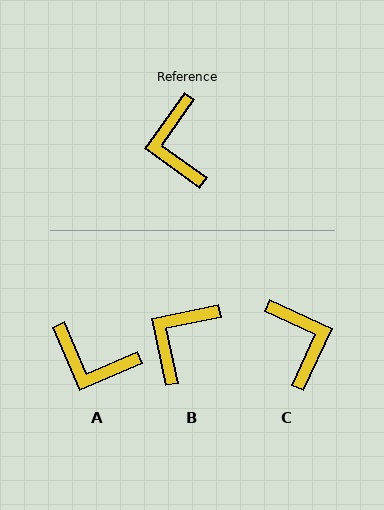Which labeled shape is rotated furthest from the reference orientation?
C, about 169 degrees away.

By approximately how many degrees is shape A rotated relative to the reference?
Approximately 59 degrees counter-clockwise.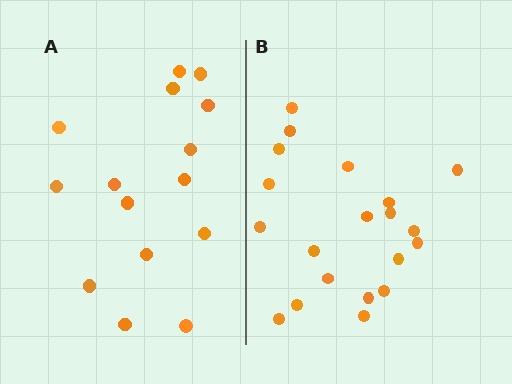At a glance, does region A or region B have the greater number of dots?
Region B (the right region) has more dots.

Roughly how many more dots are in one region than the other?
Region B has about 5 more dots than region A.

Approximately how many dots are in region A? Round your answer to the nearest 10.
About 20 dots. (The exact count is 15, which rounds to 20.)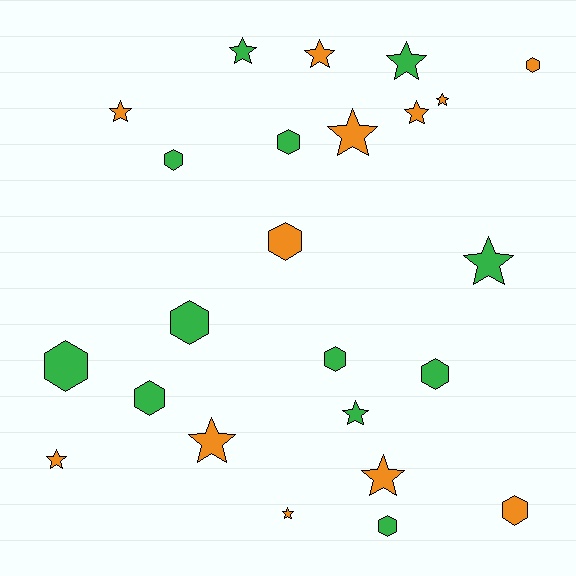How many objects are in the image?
There are 24 objects.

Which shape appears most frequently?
Star, with 13 objects.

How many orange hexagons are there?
There are 3 orange hexagons.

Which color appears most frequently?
Orange, with 12 objects.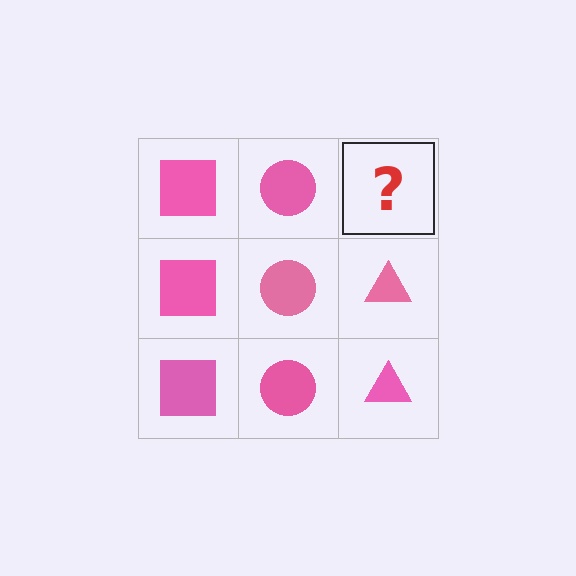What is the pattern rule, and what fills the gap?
The rule is that each column has a consistent shape. The gap should be filled with a pink triangle.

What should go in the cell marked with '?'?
The missing cell should contain a pink triangle.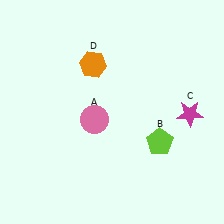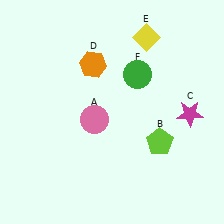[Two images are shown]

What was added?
A yellow diamond (E), a green circle (F) were added in Image 2.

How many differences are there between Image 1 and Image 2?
There are 2 differences between the two images.